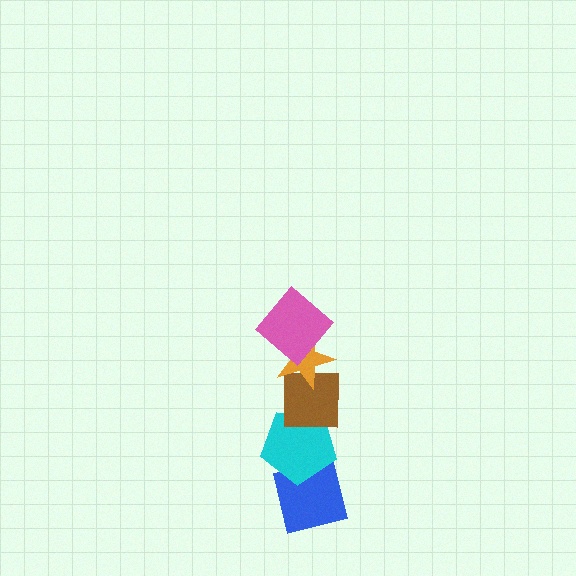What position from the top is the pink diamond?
The pink diamond is 1st from the top.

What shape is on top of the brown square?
The orange star is on top of the brown square.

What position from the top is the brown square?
The brown square is 3rd from the top.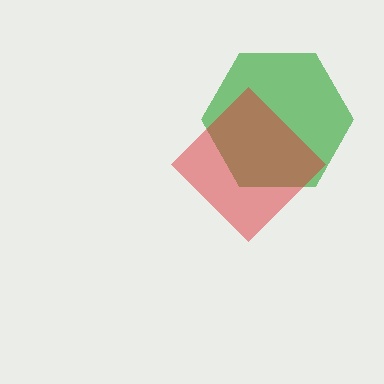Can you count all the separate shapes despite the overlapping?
Yes, there are 2 separate shapes.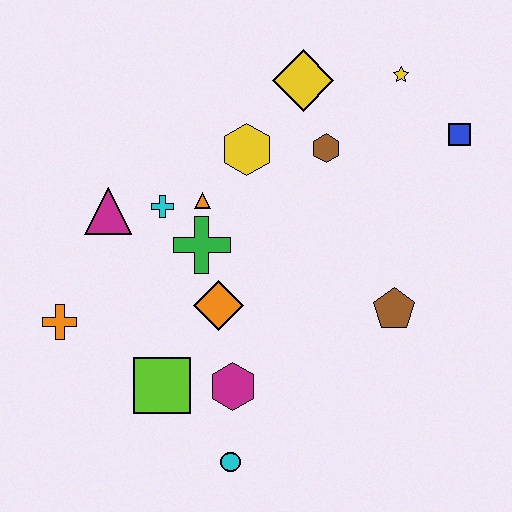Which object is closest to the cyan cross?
The orange triangle is closest to the cyan cross.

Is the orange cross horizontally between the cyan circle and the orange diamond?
No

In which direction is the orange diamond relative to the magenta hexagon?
The orange diamond is above the magenta hexagon.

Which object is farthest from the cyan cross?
The blue square is farthest from the cyan cross.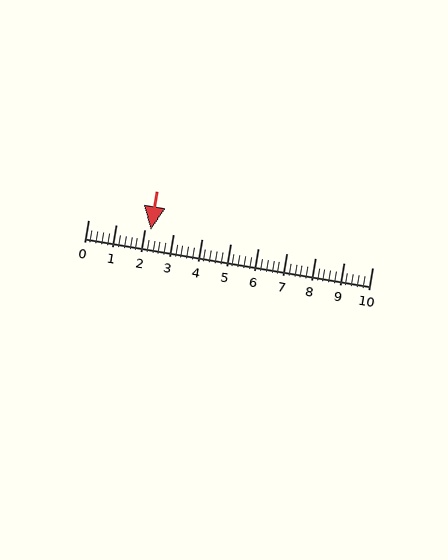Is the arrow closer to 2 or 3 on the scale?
The arrow is closer to 2.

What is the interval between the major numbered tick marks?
The major tick marks are spaced 1 units apart.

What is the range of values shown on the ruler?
The ruler shows values from 0 to 10.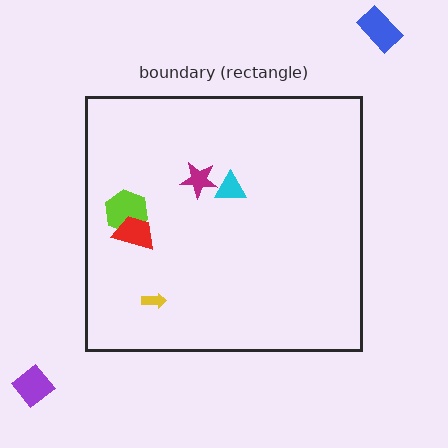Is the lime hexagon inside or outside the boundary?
Inside.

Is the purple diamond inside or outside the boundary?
Outside.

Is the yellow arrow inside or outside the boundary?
Inside.